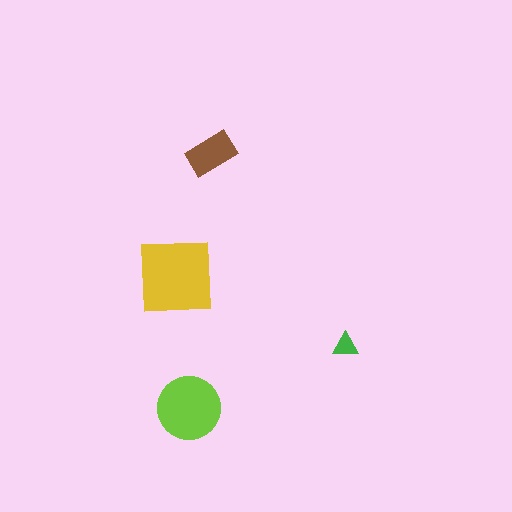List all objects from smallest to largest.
The green triangle, the brown rectangle, the lime circle, the yellow square.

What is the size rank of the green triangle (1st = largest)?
4th.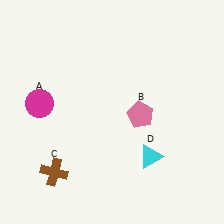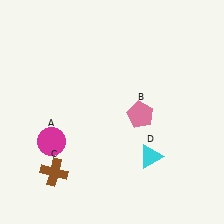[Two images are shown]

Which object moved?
The magenta circle (A) moved down.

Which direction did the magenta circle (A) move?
The magenta circle (A) moved down.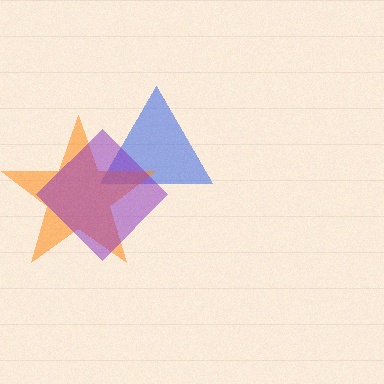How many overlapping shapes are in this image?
There are 3 overlapping shapes in the image.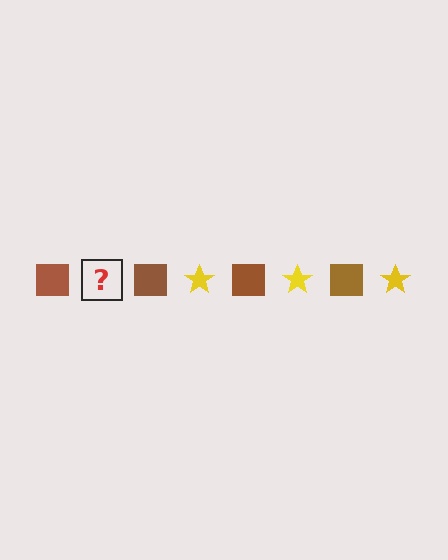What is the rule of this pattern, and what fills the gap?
The rule is that the pattern alternates between brown square and yellow star. The gap should be filled with a yellow star.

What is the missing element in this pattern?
The missing element is a yellow star.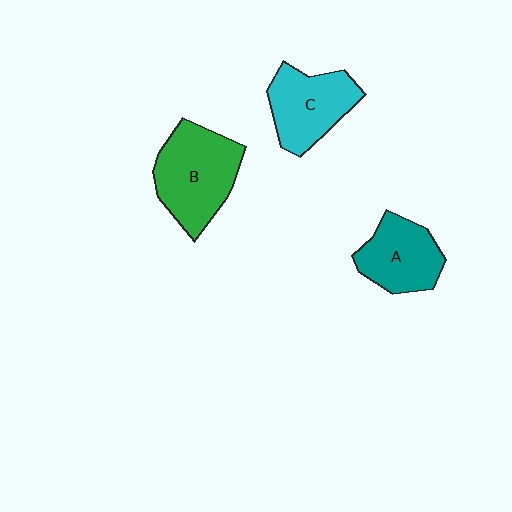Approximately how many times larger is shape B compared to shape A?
Approximately 1.3 times.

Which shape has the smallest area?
Shape A (teal).